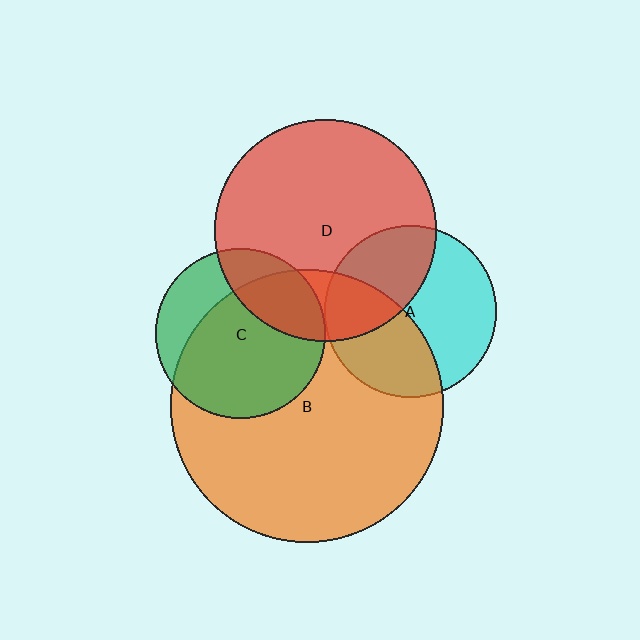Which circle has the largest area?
Circle B (orange).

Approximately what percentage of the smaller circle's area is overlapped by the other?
Approximately 20%.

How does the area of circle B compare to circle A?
Approximately 2.5 times.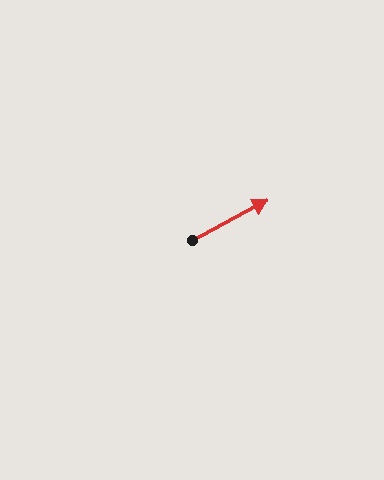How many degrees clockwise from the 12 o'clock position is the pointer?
Approximately 62 degrees.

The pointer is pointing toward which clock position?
Roughly 2 o'clock.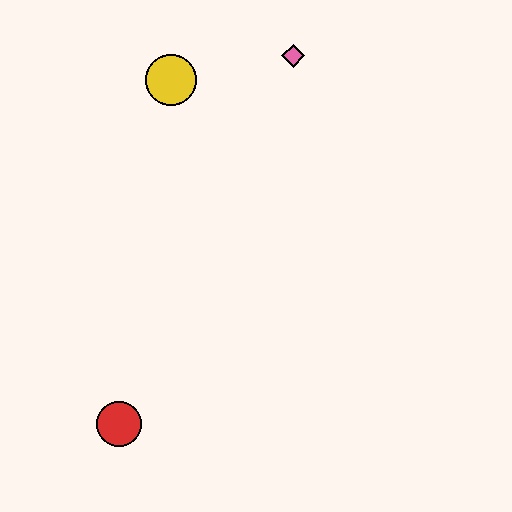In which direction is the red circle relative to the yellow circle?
The red circle is below the yellow circle.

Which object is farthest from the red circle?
The pink diamond is farthest from the red circle.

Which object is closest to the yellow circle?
The pink diamond is closest to the yellow circle.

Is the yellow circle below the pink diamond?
Yes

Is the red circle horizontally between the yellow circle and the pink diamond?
No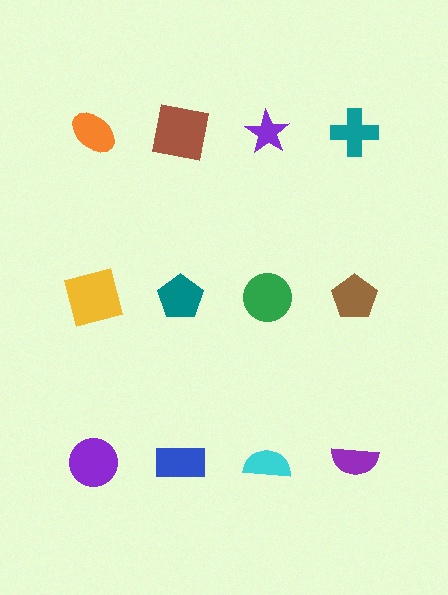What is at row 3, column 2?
A blue rectangle.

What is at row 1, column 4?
A teal cross.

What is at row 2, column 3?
A green circle.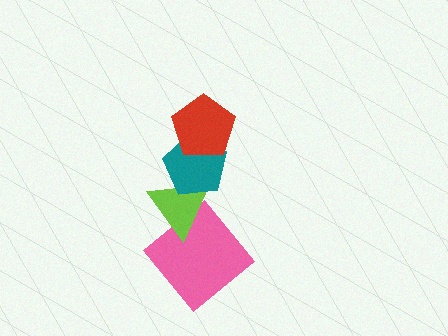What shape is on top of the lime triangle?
The teal pentagon is on top of the lime triangle.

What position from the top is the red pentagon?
The red pentagon is 1st from the top.